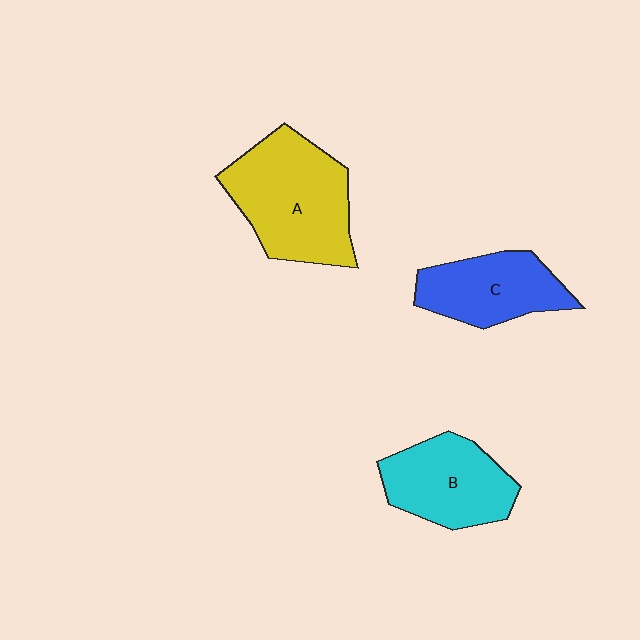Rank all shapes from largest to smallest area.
From largest to smallest: A (yellow), B (cyan), C (blue).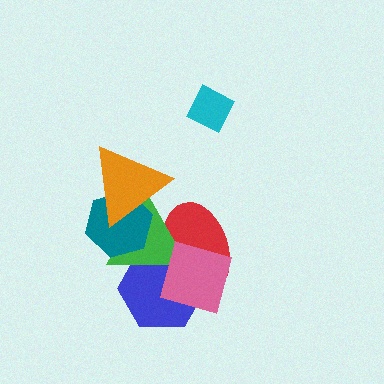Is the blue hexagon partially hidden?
Yes, it is partially covered by another shape.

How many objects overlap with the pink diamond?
3 objects overlap with the pink diamond.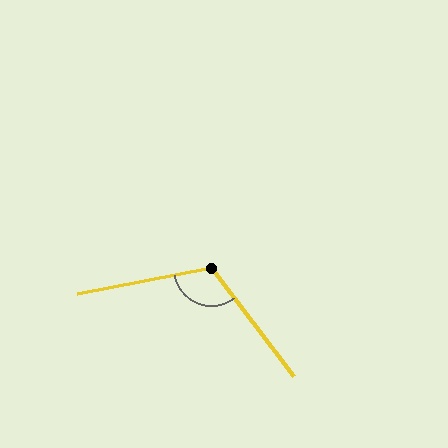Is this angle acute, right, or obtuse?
It is obtuse.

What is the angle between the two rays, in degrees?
Approximately 116 degrees.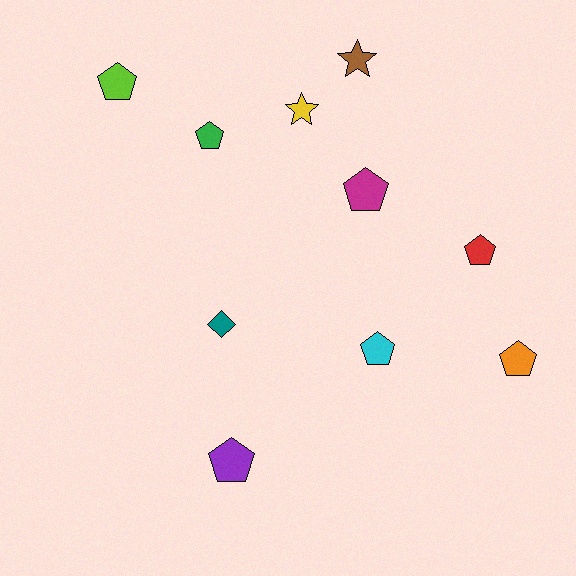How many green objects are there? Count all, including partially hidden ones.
There is 1 green object.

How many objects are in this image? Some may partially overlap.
There are 10 objects.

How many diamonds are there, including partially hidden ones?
There is 1 diamond.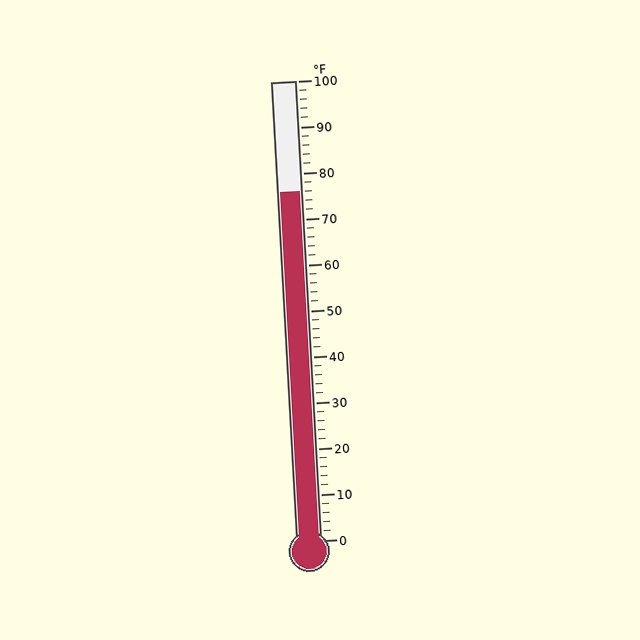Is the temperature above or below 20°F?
The temperature is above 20°F.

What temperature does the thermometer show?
The thermometer shows approximately 76°F.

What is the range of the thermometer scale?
The thermometer scale ranges from 0°F to 100°F.